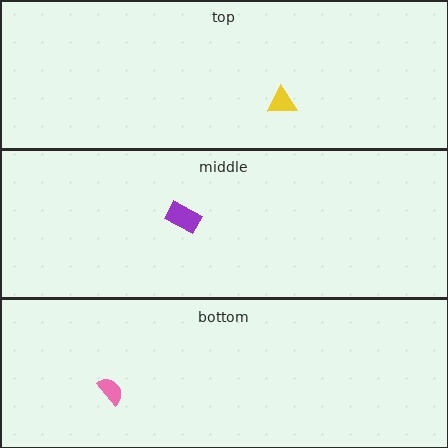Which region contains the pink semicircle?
The bottom region.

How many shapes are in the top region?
1.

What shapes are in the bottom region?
The pink semicircle.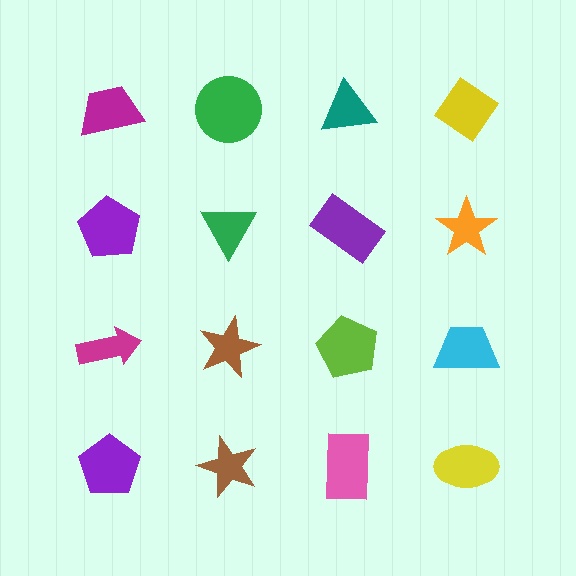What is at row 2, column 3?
A purple rectangle.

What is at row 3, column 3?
A lime pentagon.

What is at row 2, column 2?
A green triangle.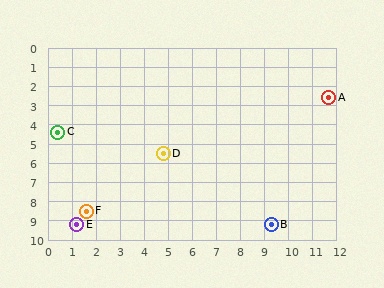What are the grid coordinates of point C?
Point C is at approximately (0.4, 4.4).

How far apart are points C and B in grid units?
Points C and B are about 10.1 grid units apart.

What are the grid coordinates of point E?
Point E is at approximately (1.2, 9.2).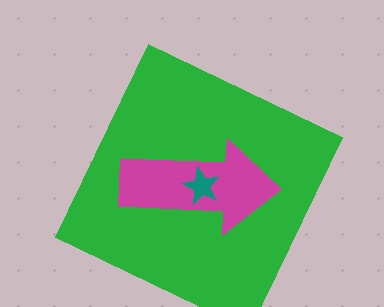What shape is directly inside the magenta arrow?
The teal star.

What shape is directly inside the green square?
The magenta arrow.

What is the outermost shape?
The green square.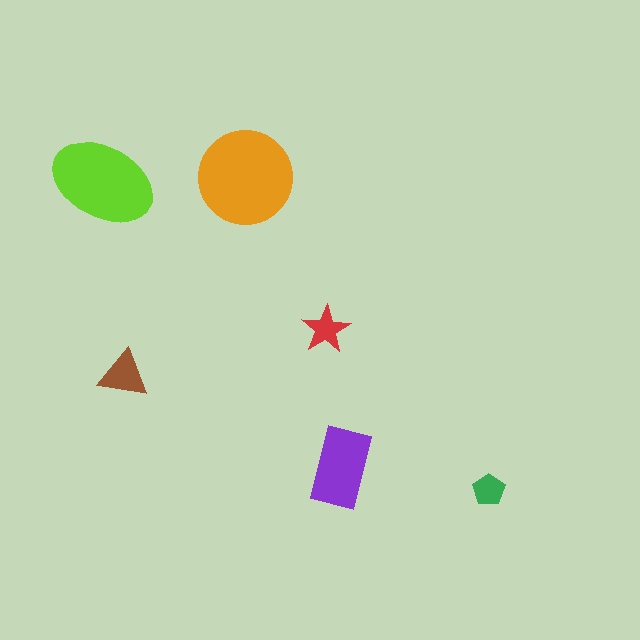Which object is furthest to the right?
The green pentagon is rightmost.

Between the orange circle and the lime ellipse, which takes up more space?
The orange circle.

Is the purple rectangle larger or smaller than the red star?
Larger.